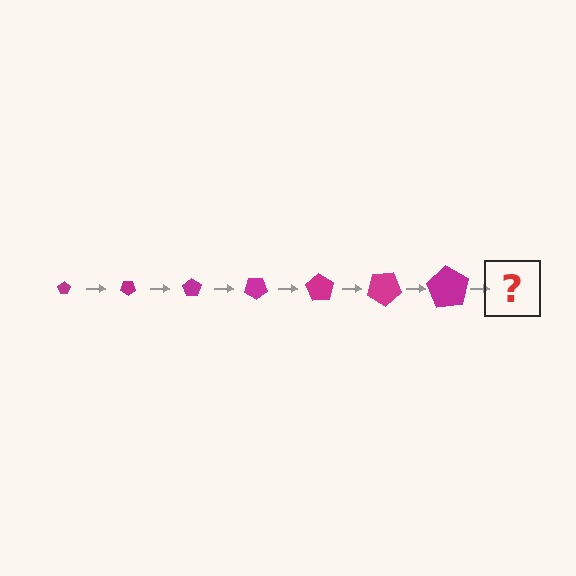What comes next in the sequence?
The next element should be a pentagon, larger than the previous one and rotated 245 degrees from the start.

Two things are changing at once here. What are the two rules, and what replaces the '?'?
The two rules are that the pentagon grows larger each step and it rotates 35 degrees each step. The '?' should be a pentagon, larger than the previous one and rotated 245 degrees from the start.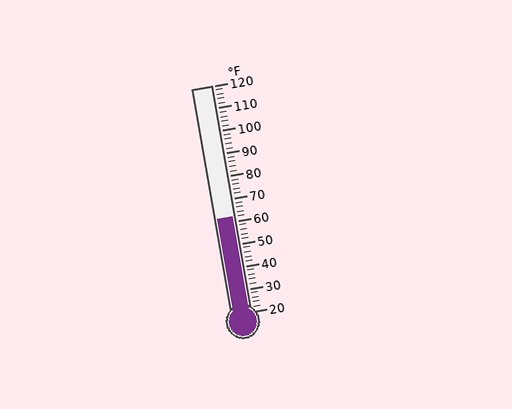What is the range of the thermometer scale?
The thermometer scale ranges from 20°F to 120°F.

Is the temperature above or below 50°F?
The temperature is above 50°F.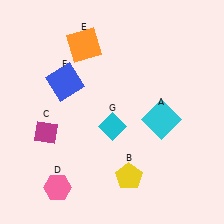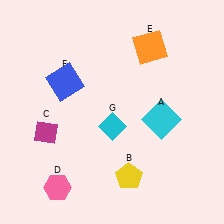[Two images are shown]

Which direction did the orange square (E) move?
The orange square (E) moved right.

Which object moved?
The orange square (E) moved right.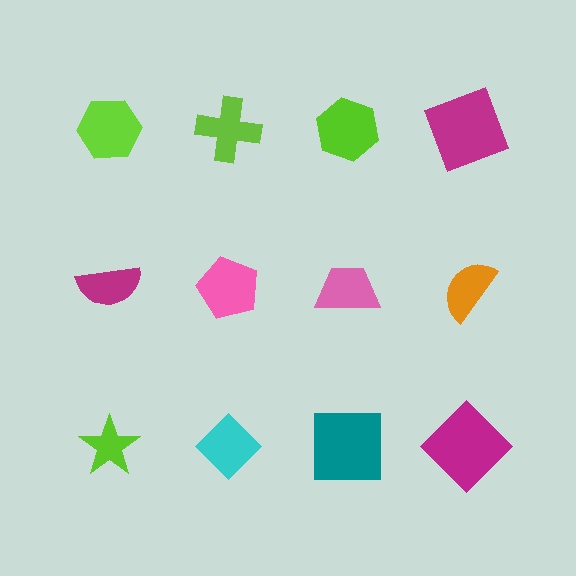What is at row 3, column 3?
A teal square.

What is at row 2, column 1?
A magenta semicircle.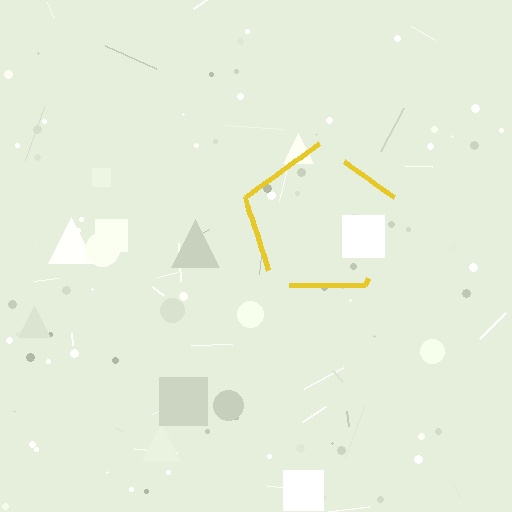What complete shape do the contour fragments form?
The contour fragments form a pentagon.